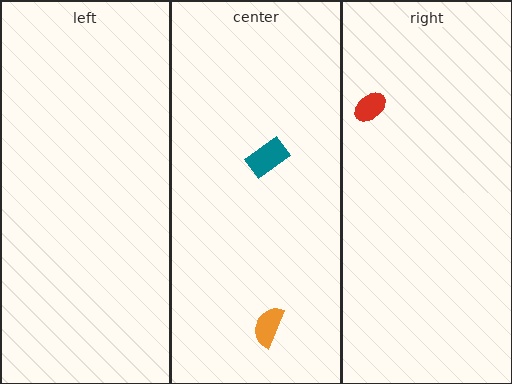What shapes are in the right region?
The red ellipse.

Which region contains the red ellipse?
The right region.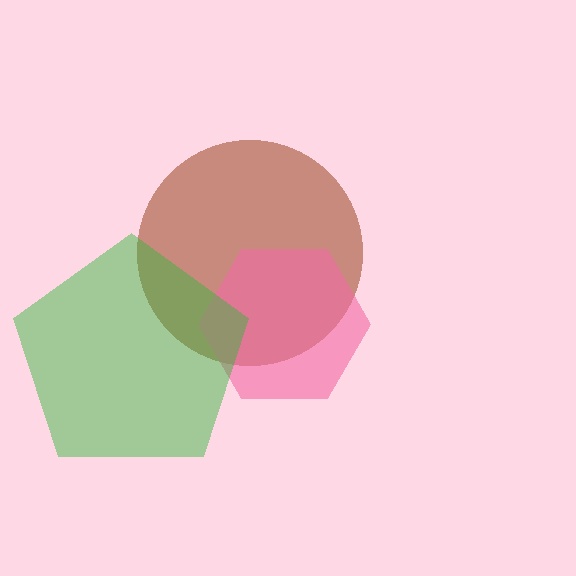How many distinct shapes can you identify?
There are 3 distinct shapes: a brown circle, a pink hexagon, a green pentagon.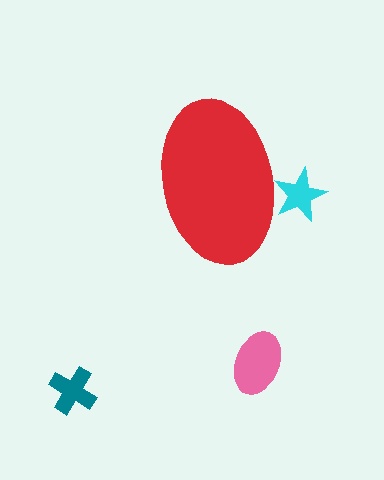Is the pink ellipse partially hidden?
No, the pink ellipse is fully visible.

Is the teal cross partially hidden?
No, the teal cross is fully visible.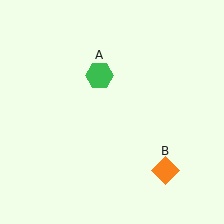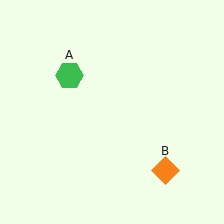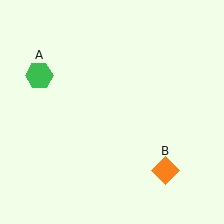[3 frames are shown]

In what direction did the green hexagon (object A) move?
The green hexagon (object A) moved left.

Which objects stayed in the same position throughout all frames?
Orange diamond (object B) remained stationary.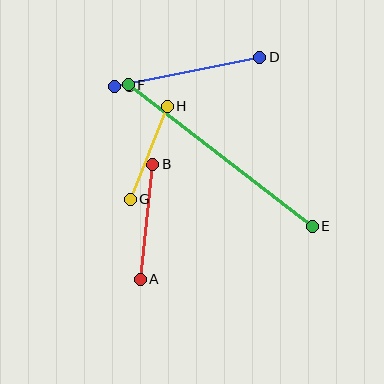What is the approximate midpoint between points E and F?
The midpoint is at approximately (220, 155) pixels.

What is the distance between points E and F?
The distance is approximately 232 pixels.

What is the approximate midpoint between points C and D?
The midpoint is at approximately (187, 72) pixels.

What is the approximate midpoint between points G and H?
The midpoint is at approximately (149, 153) pixels.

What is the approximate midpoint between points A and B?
The midpoint is at approximately (146, 222) pixels.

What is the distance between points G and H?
The distance is approximately 100 pixels.